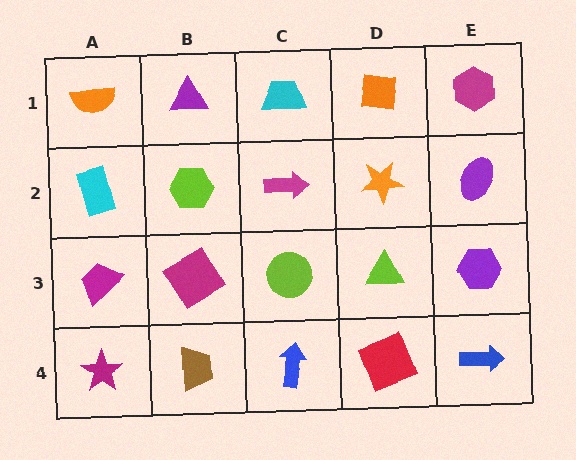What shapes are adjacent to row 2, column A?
An orange semicircle (row 1, column A), a magenta trapezoid (row 3, column A), a lime hexagon (row 2, column B).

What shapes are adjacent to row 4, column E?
A purple hexagon (row 3, column E), a red square (row 4, column D).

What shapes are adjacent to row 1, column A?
A cyan rectangle (row 2, column A), a purple triangle (row 1, column B).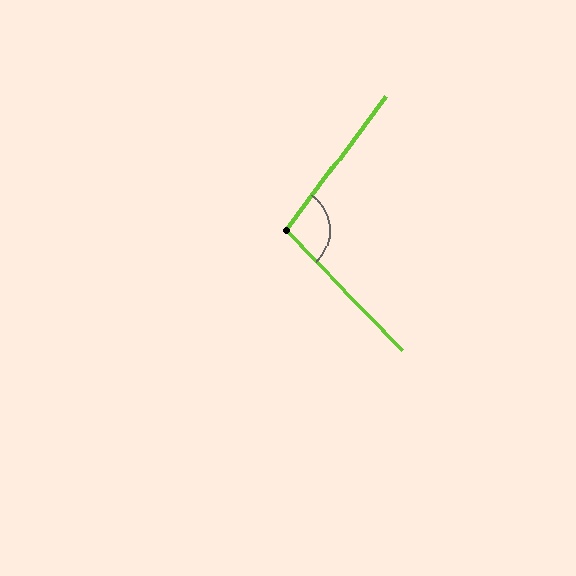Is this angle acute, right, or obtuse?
It is obtuse.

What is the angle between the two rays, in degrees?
Approximately 99 degrees.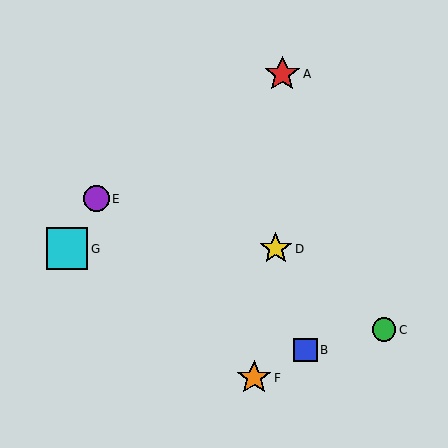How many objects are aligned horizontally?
2 objects (D, G) are aligned horizontally.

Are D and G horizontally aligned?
Yes, both are at y≈249.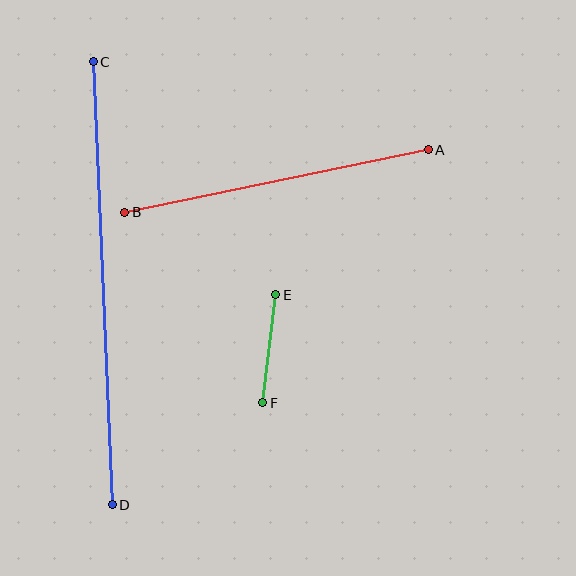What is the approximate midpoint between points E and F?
The midpoint is at approximately (269, 349) pixels.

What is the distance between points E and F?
The distance is approximately 109 pixels.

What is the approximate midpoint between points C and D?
The midpoint is at approximately (103, 283) pixels.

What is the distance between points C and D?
The distance is approximately 444 pixels.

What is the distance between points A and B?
The distance is approximately 310 pixels.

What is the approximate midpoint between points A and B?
The midpoint is at approximately (277, 181) pixels.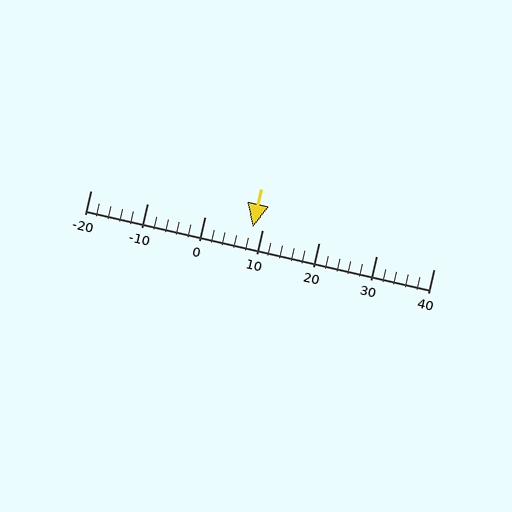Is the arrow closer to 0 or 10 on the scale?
The arrow is closer to 10.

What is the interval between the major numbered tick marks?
The major tick marks are spaced 10 units apart.